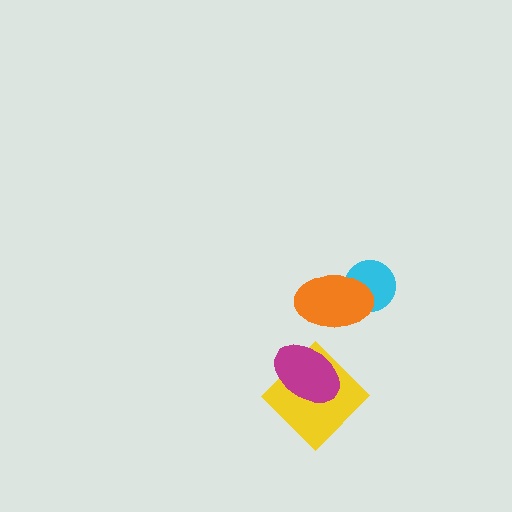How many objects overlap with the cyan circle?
1 object overlaps with the cyan circle.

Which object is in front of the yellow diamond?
The magenta ellipse is in front of the yellow diamond.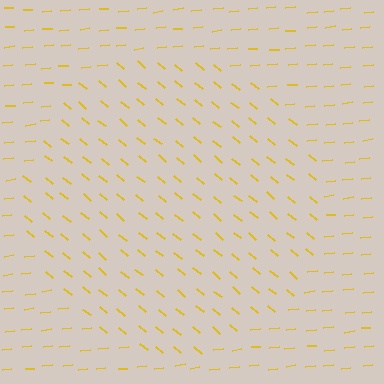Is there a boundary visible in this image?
Yes, there is a texture boundary formed by a change in line orientation.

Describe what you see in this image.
The image is filled with small yellow line segments. A circle region in the image has lines oriented differently from the surrounding lines, creating a visible texture boundary.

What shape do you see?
I see a circle.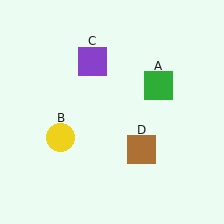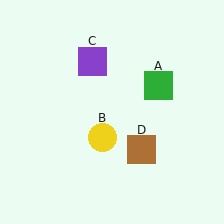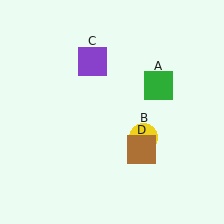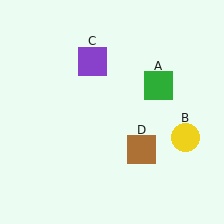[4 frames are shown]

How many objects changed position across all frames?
1 object changed position: yellow circle (object B).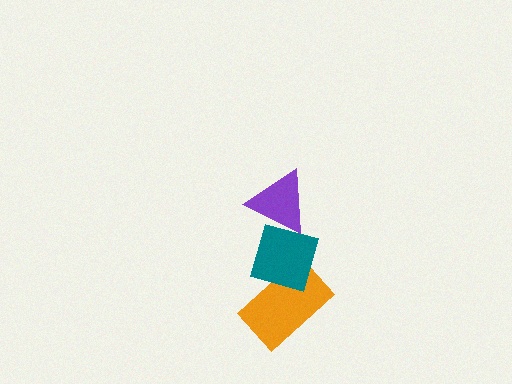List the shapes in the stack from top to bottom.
From top to bottom: the purple triangle, the teal diamond, the orange rectangle.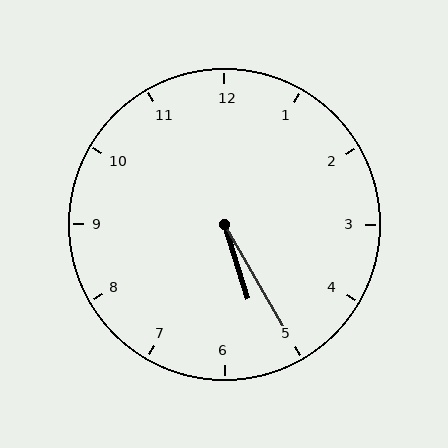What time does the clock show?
5:25.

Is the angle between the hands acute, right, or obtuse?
It is acute.